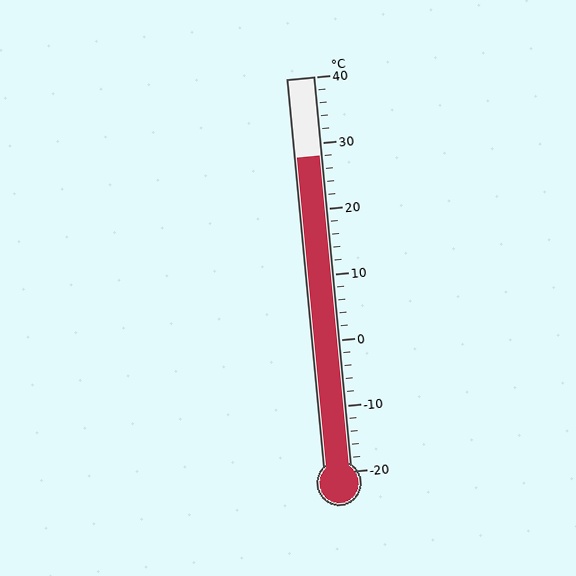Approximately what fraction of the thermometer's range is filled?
The thermometer is filled to approximately 80% of its range.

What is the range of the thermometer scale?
The thermometer scale ranges from -20°C to 40°C.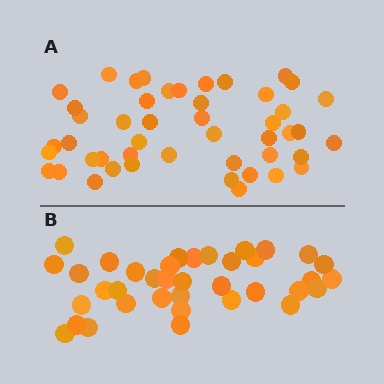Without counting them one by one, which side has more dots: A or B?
Region A (the top region) has more dots.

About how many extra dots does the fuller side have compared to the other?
Region A has roughly 10 or so more dots than region B.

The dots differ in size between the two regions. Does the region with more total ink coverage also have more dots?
No. Region B has more total ink coverage because its dots are larger, but region A actually contains more individual dots. Total area can be misleading — the number of items is what matters here.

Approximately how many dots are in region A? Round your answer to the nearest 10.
About 50 dots. (The exact count is 47, which rounds to 50.)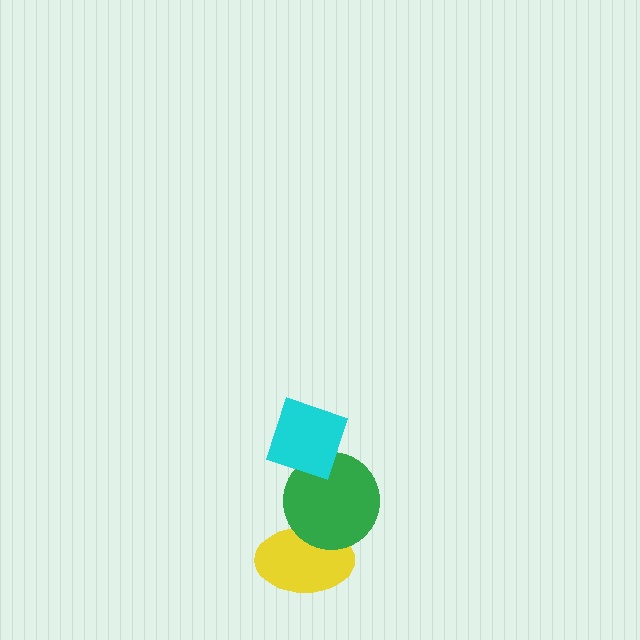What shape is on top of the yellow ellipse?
The green circle is on top of the yellow ellipse.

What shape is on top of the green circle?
The cyan diamond is on top of the green circle.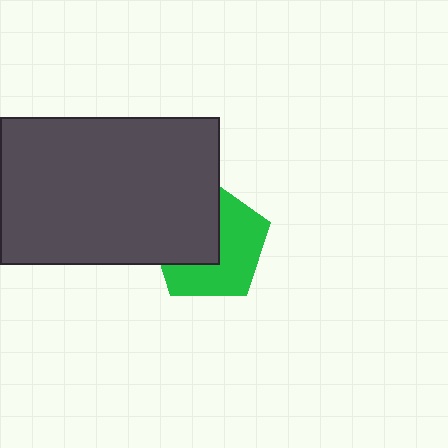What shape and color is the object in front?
The object in front is a dark gray rectangle.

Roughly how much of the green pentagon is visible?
About half of it is visible (roughly 54%).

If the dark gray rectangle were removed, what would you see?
You would see the complete green pentagon.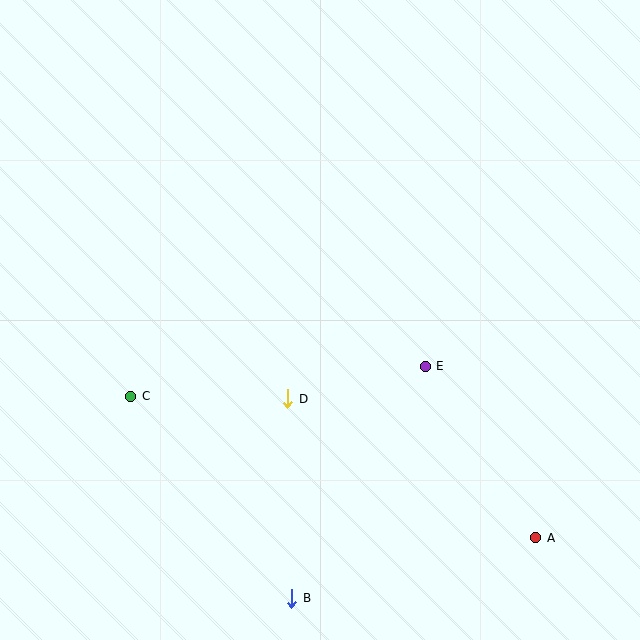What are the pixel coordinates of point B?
Point B is at (292, 598).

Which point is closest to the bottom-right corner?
Point A is closest to the bottom-right corner.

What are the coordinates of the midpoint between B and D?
The midpoint between B and D is at (290, 499).